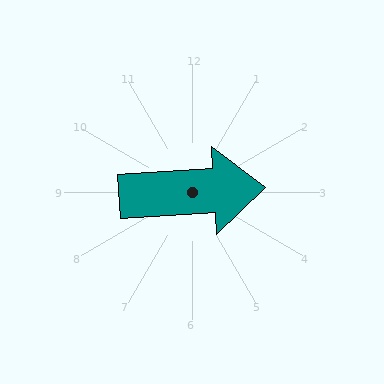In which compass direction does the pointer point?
East.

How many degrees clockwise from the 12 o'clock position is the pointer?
Approximately 86 degrees.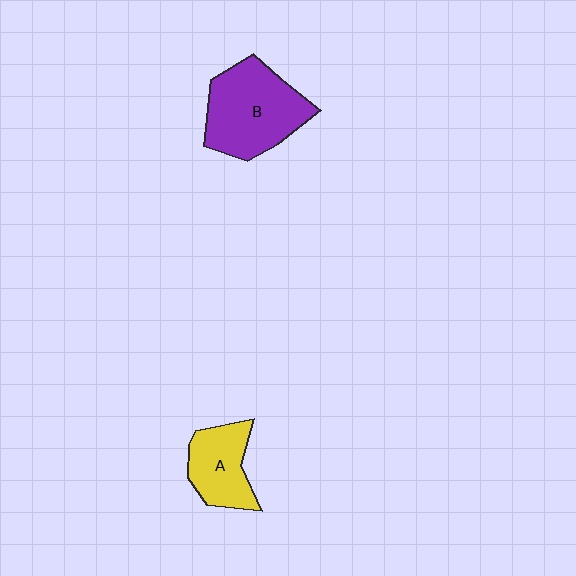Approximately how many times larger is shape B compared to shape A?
Approximately 1.6 times.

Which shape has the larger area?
Shape B (purple).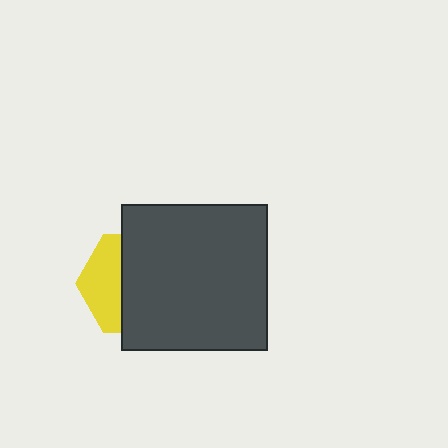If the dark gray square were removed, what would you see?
You would see the complete yellow hexagon.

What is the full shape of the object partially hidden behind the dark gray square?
The partially hidden object is a yellow hexagon.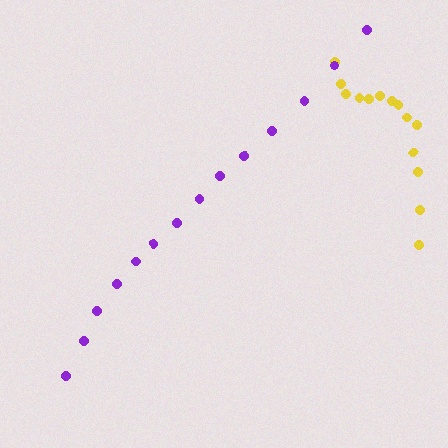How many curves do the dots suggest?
There are 2 distinct paths.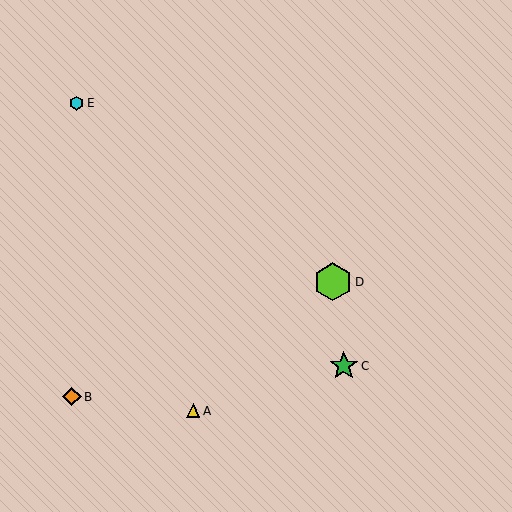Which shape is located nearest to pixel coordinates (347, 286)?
The lime hexagon (labeled D) at (333, 282) is nearest to that location.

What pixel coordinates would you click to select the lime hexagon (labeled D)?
Click at (333, 282) to select the lime hexagon D.